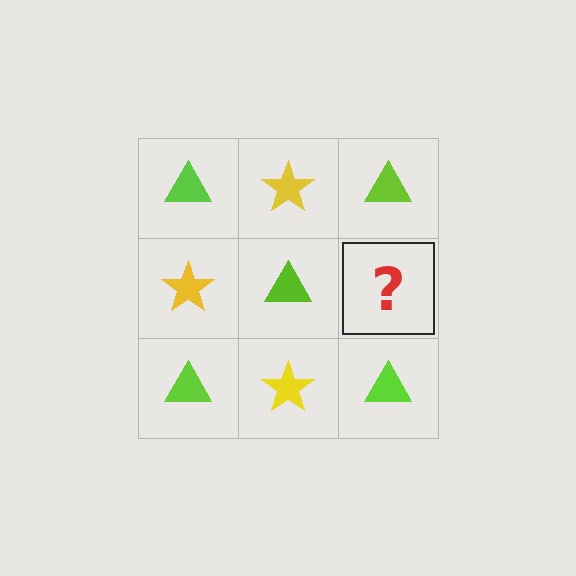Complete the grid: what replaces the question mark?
The question mark should be replaced with a yellow star.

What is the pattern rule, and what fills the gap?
The rule is that it alternates lime triangle and yellow star in a checkerboard pattern. The gap should be filled with a yellow star.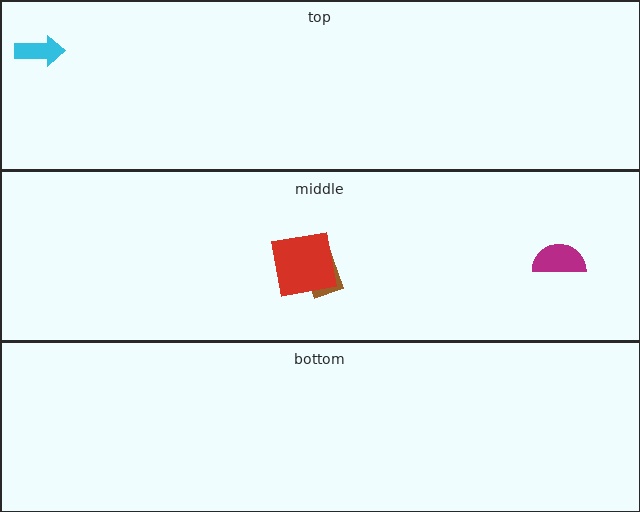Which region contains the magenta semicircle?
The middle region.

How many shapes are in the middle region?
3.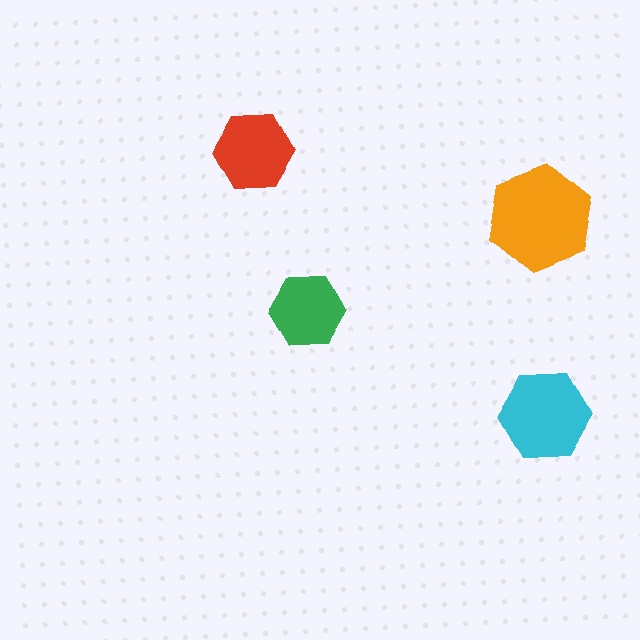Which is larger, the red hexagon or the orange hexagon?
The orange one.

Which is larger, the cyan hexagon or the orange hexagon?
The orange one.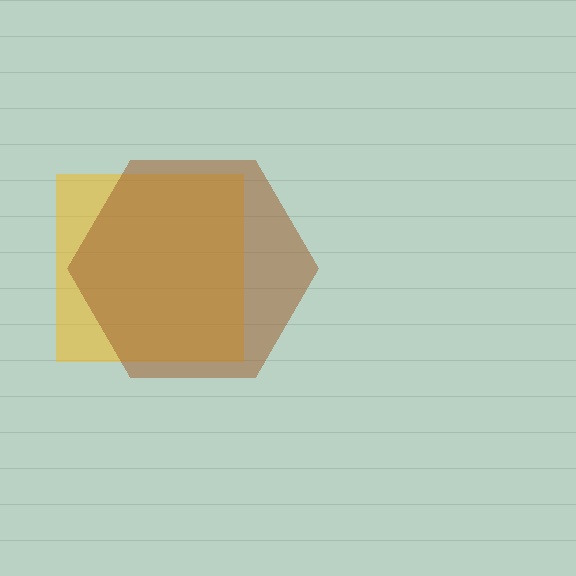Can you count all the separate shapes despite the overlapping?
Yes, there are 2 separate shapes.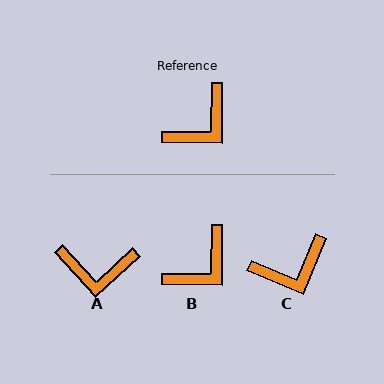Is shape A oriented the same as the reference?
No, it is off by about 47 degrees.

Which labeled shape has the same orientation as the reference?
B.